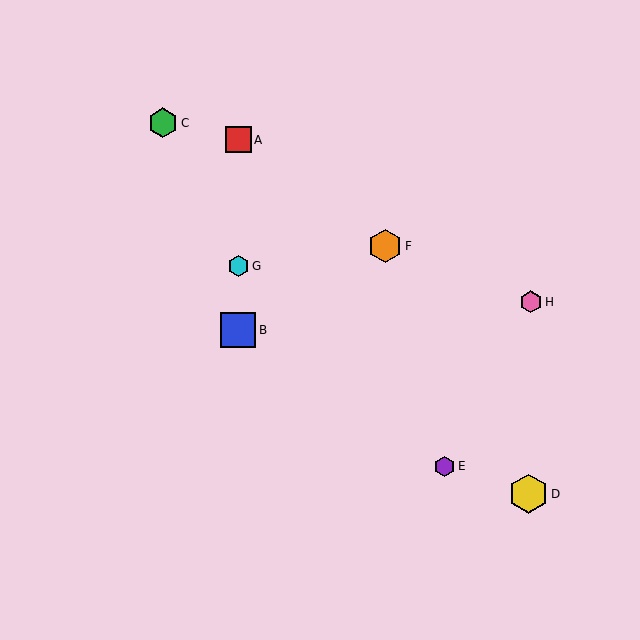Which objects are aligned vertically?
Objects A, B, G are aligned vertically.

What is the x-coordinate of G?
Object G is at x≈238.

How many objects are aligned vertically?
3 objects (A, B, G) are aligned vertically.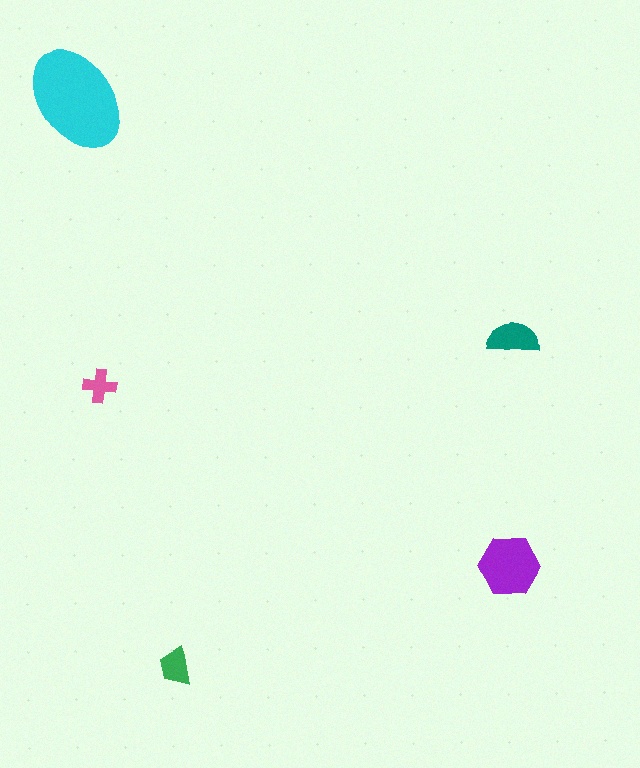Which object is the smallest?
The pink cross.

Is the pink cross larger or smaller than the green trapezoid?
Smaller.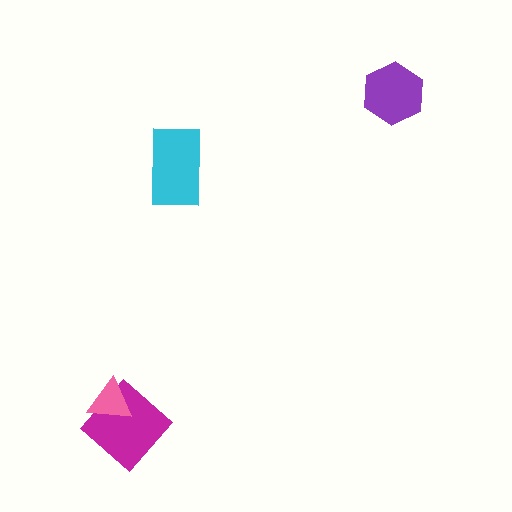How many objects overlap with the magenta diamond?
1 object overlaps with the magenta diamond.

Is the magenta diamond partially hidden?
Yes, it is partially covered by another shape.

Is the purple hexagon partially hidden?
No, no other shape covers it.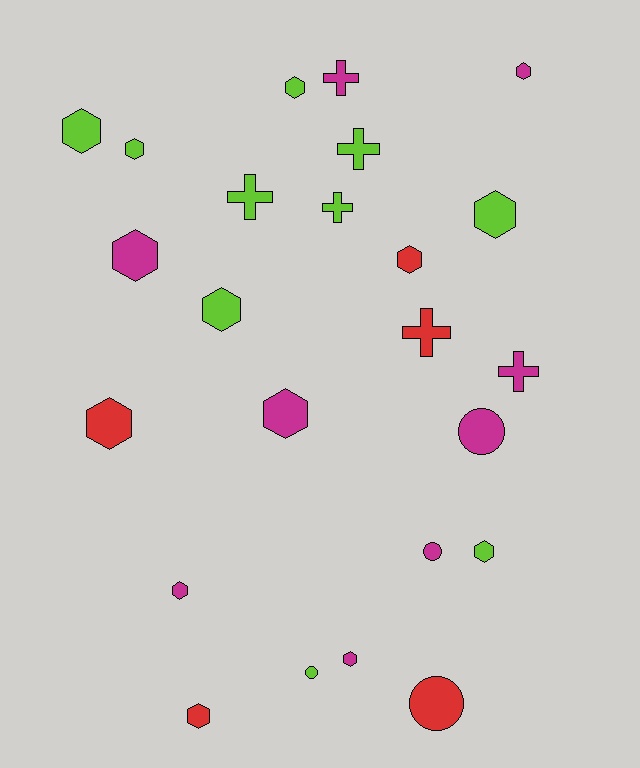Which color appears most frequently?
Lime, with 10 objects.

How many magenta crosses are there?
There are 2 magenta crosses.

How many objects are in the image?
There are 24 objects.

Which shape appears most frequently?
Hexagon, with 14 objects.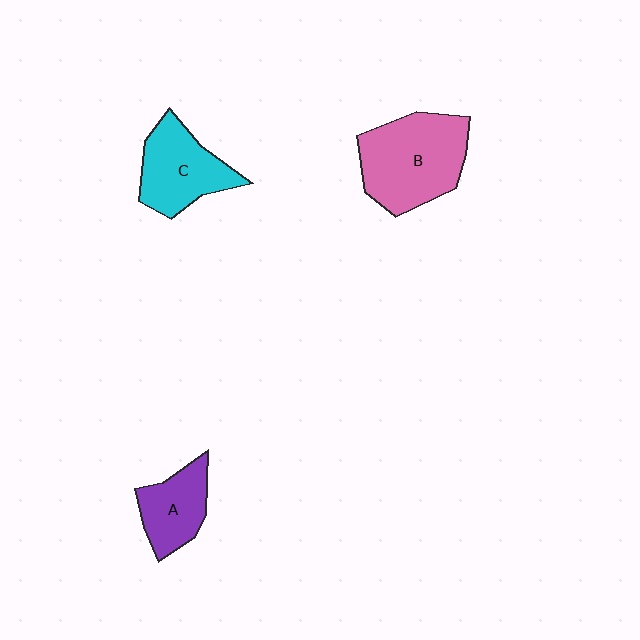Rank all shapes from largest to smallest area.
From largest to smallest: B (pink), C (cyan), A (purple).